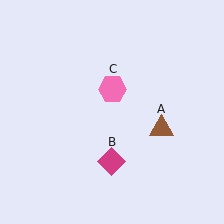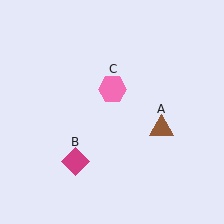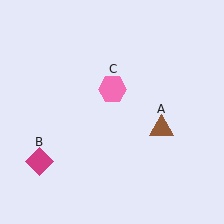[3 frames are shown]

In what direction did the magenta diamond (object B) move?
The magenta diamond (object B) moved left.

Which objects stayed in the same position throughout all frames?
Brown triangle (object A) and pink hexagon (object C) remained stationary.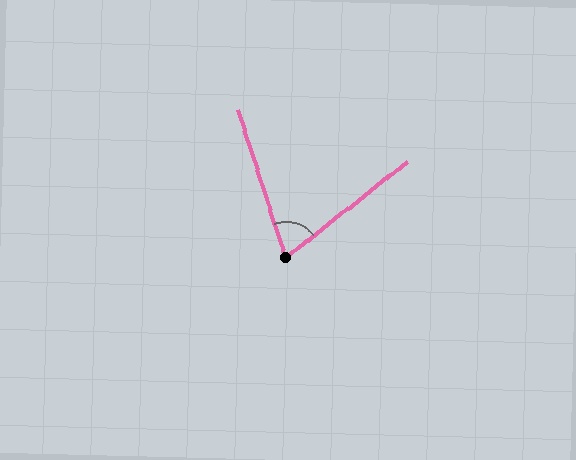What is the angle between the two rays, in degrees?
Approximately 69 degrees.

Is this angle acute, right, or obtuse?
It is acute.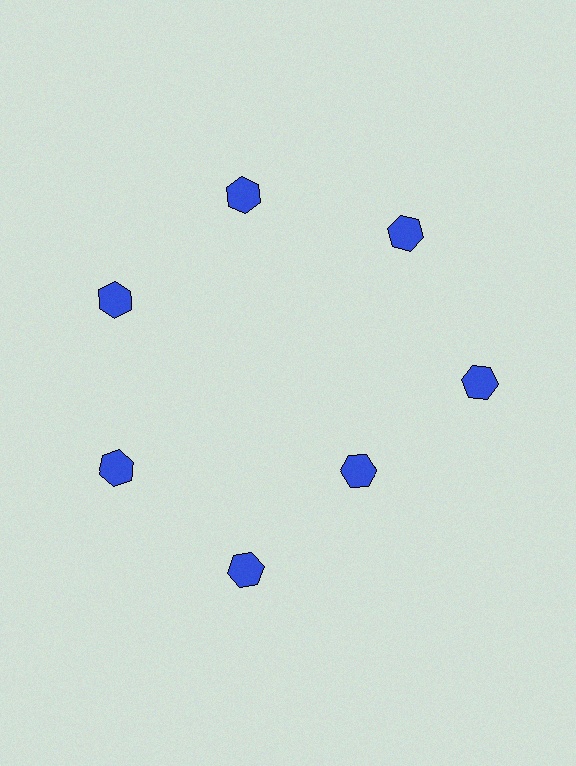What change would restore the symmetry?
The symmetry would be restored by moving it outward, back onto the ring so that all 7 hexagons sit at equal angles and equal distance from the center.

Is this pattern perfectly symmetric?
No. The 7 blue hexagons are arranged in a ring, but one element near the 5 o'clock position is pulled inward toward the center, breaking the 7-fold rotational symmetry.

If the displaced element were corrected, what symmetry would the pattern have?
It would have 7-fold rotational symmetry — the pattern would map onto itself every 51 degrees.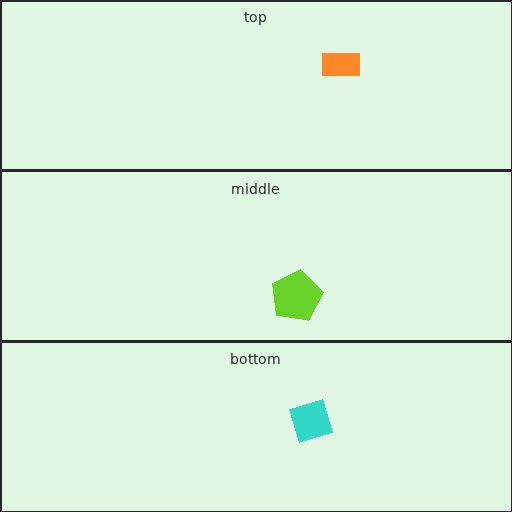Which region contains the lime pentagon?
The middle region.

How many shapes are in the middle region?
1.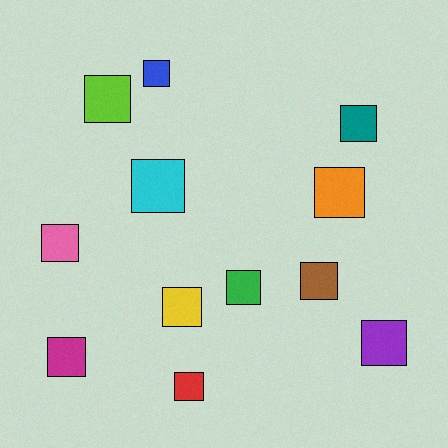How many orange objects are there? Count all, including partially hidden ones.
There is 1 orange object.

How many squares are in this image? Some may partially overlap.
There are 12 squares.